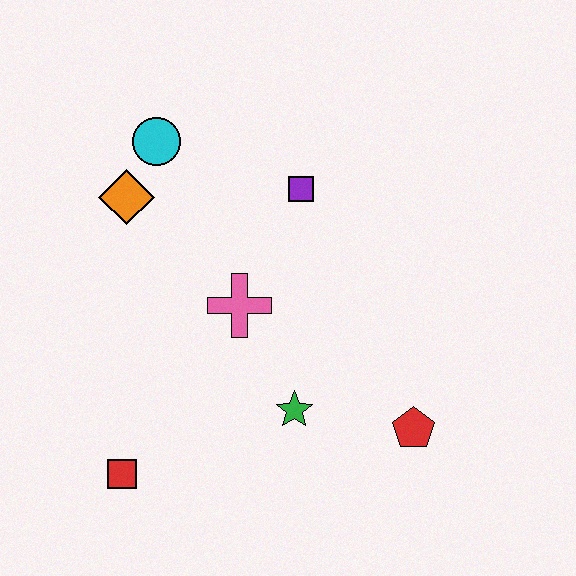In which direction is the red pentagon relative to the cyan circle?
The red pentagon is below the cyan circle.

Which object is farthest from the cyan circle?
The red pentagon is farthest from the cyan circle.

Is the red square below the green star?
Yes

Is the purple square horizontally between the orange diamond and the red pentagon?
Yes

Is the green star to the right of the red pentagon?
No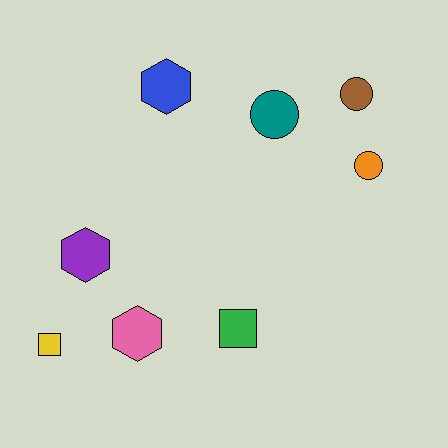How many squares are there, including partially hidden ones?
There are 2 squares.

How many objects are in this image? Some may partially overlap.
There are 8 objects.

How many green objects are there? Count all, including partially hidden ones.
There is 1 green object.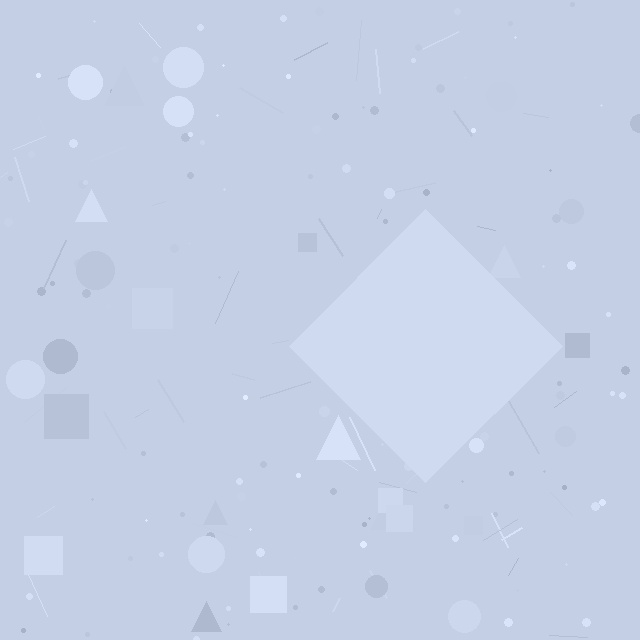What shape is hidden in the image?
A diamond is hidden in the image.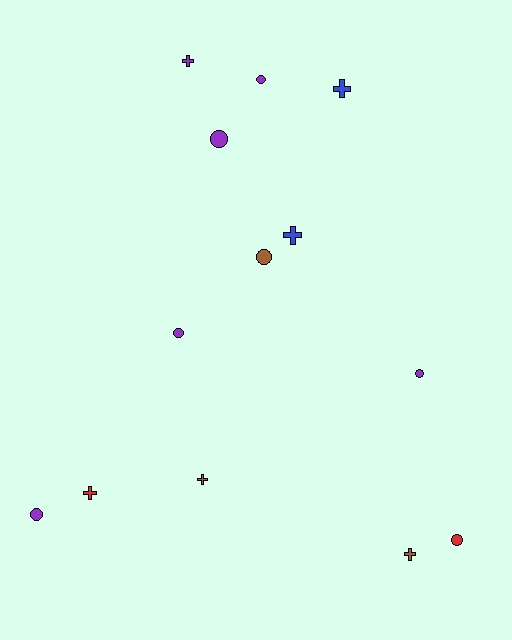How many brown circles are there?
There is 1 brown circle.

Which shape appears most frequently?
Circle, with 7 objects.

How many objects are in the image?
There are 13 objects.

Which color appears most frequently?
Purple, with 6 objects.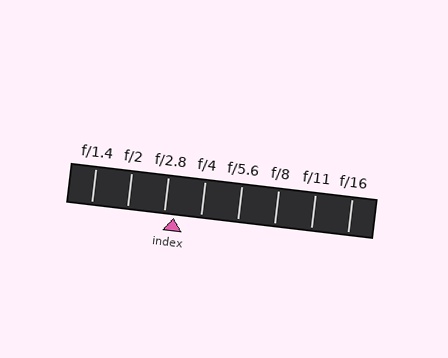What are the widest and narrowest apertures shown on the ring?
The widest aperture shown is f/1.4 and the narrowest is f/16.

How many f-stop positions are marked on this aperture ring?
There are 8 f-stop positions marked.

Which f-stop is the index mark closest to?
The index mark is closest to f/2.8.